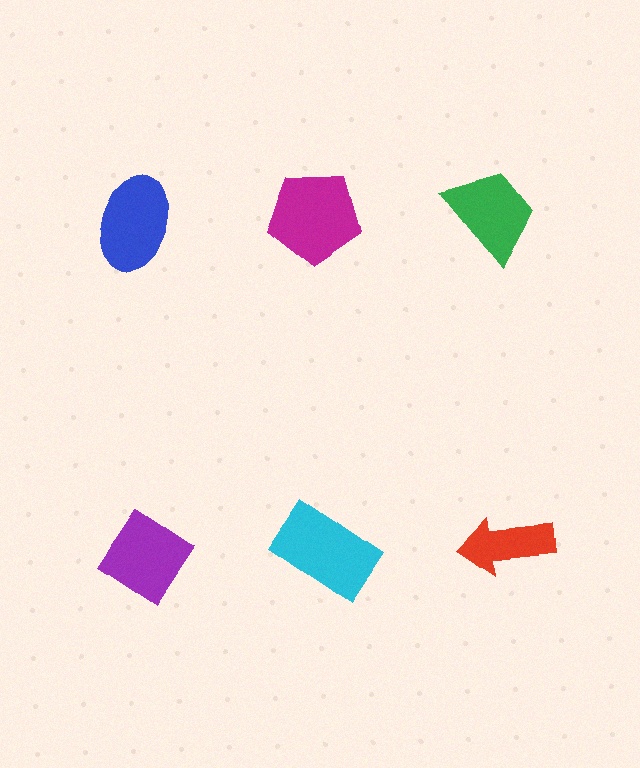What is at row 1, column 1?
A blue ellipse.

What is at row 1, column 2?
A magenta pentagon.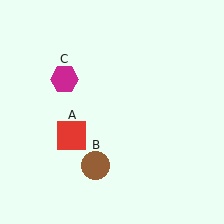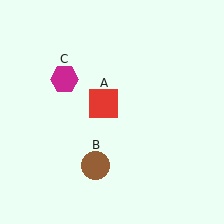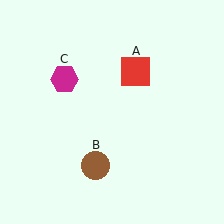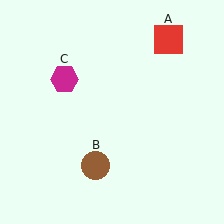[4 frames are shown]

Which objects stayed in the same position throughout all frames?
Brown circle (object B) and magenta hexagon (object C) remained stationary.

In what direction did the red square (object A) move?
The red square (object A) moved up and to the right.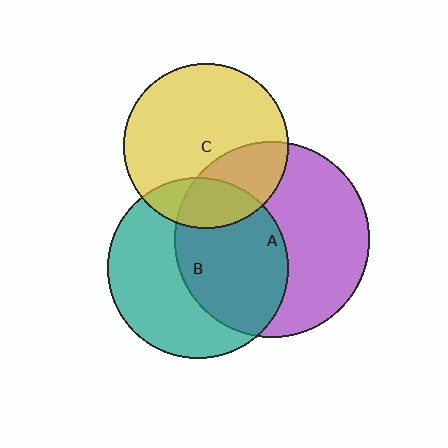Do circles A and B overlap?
Yes.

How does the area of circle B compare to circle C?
Approximately 1.2 times.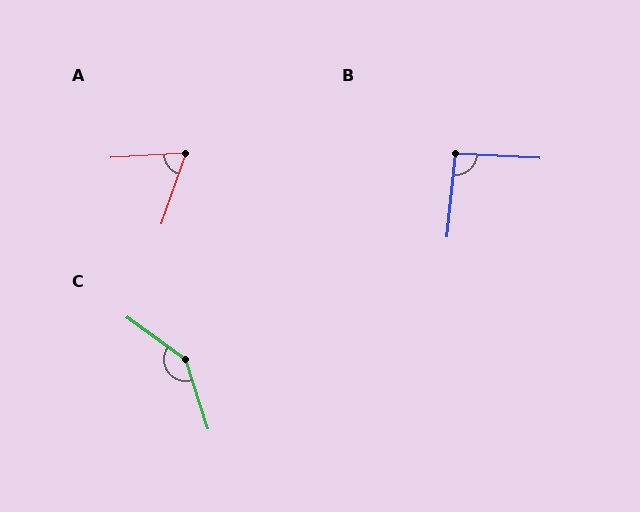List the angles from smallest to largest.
A (67°), B (93°), C (144°).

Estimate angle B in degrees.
Approximately 93 degrees.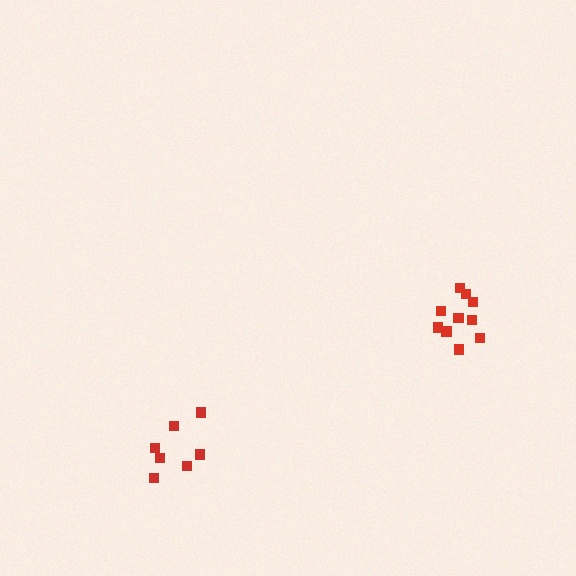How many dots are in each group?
Group 1: 7 dots, Group 2: 10 dots (17 total).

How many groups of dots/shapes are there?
There are 2 groups.